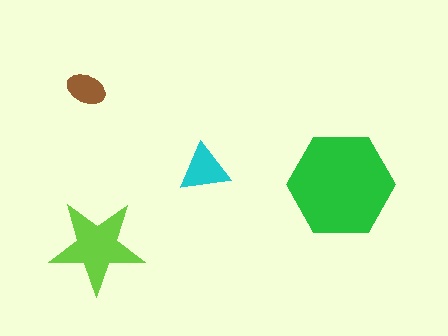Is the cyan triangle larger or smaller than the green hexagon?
Smaller.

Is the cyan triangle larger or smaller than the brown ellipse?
Larger.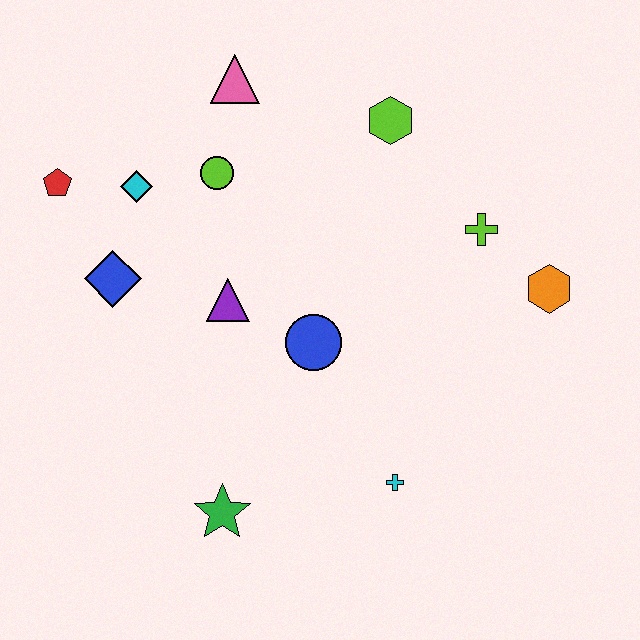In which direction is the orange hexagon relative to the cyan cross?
The orange hexagon is above the cyan cross.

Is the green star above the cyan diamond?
No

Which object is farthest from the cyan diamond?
The orange hexagon is farthest from the cyan diamond.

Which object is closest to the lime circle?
The cyan diamond is closest to the lime circle.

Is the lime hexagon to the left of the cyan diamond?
No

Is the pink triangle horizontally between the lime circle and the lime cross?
Yes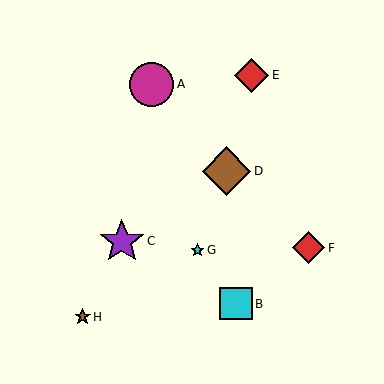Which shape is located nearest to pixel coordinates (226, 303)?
The cyan square (labeled B) at (236, 304) is nearest to that location.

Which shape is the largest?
The brown diamond (labeled D) is the largest.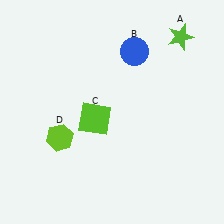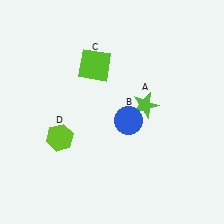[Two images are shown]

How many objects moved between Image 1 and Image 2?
3 objects moved between the two images.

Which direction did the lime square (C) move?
The lime square (C) moved up.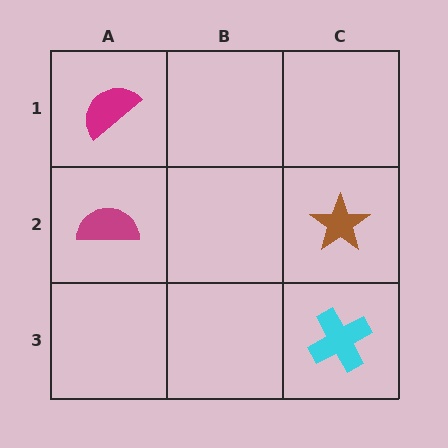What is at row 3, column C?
A cyan cross.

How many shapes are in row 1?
1 shape.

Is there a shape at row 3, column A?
No, that cell is empty.